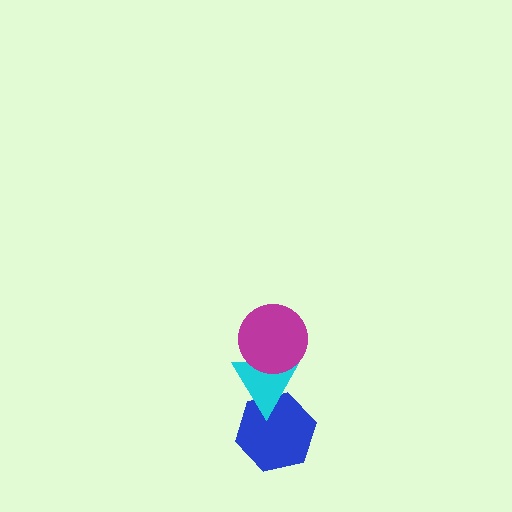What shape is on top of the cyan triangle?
The magenta circle is on top of the cyan triangle.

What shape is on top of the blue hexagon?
The cyan triangle is on top of the blue hexagon.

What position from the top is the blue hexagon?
The blue hexagon is 3rd from the top.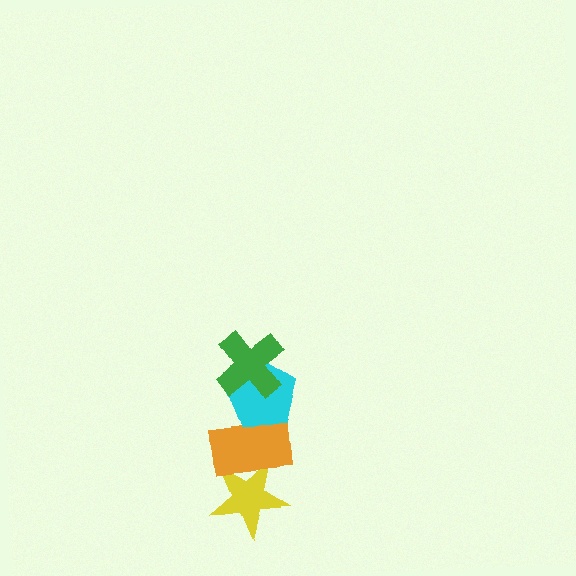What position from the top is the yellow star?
The yellow star is 4th from the top.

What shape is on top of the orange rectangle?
The cyan pentagon is on top of the orange rectangle.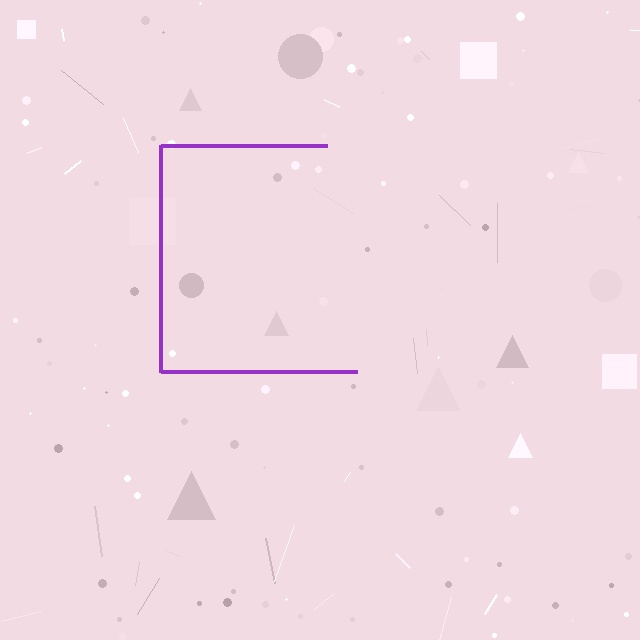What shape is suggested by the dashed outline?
The dashed outline suggests a square.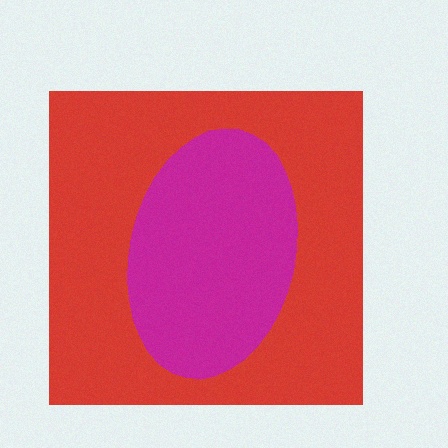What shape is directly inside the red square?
The magenta ellipse.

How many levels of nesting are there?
2.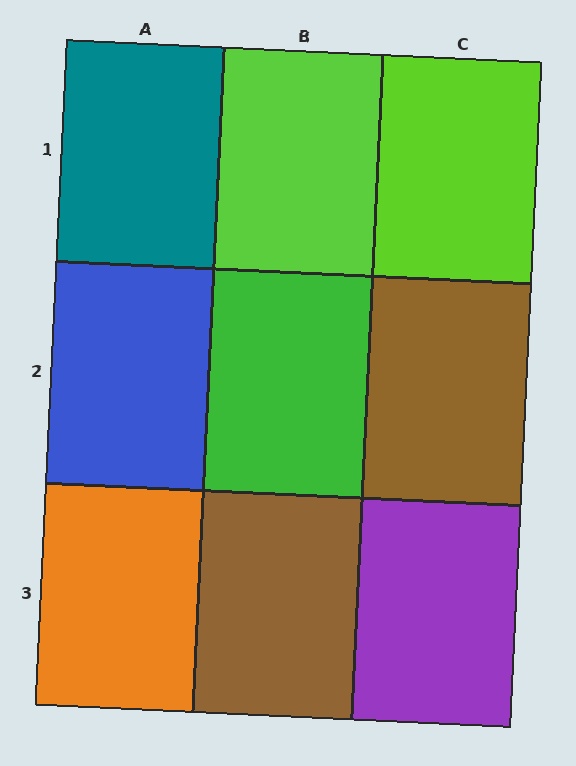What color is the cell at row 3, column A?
Orange.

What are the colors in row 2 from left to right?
Blue, green, brown.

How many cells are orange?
1 cell is orange.